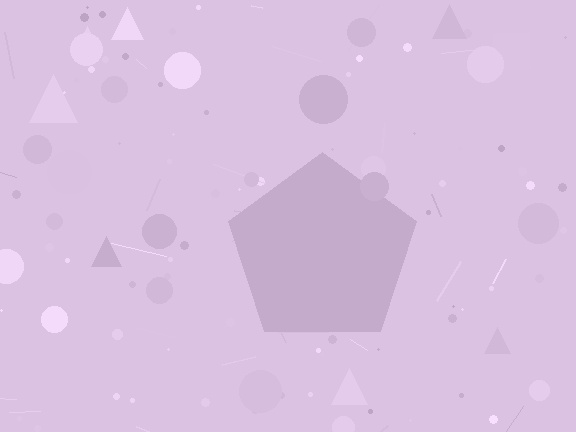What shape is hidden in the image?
A pentagon is hidden in the image.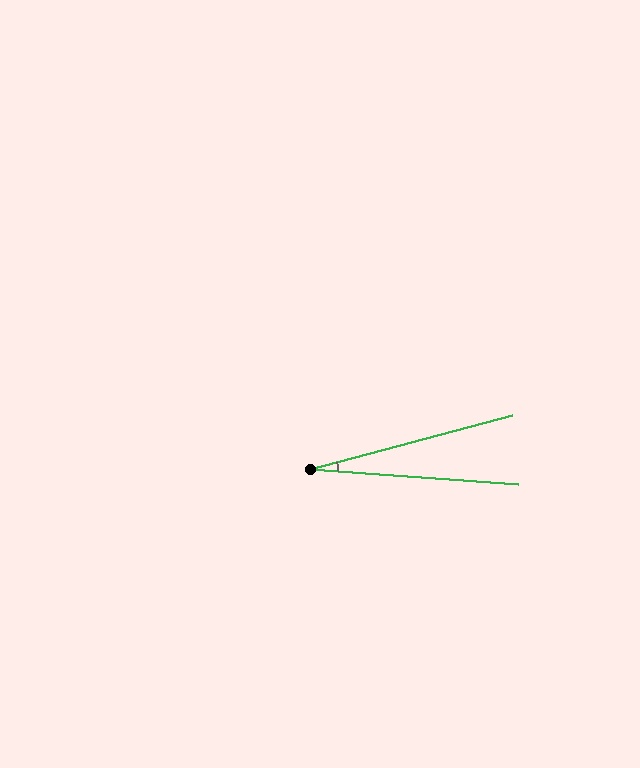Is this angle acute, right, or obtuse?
It is acute.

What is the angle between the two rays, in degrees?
Approximately 19 degrees.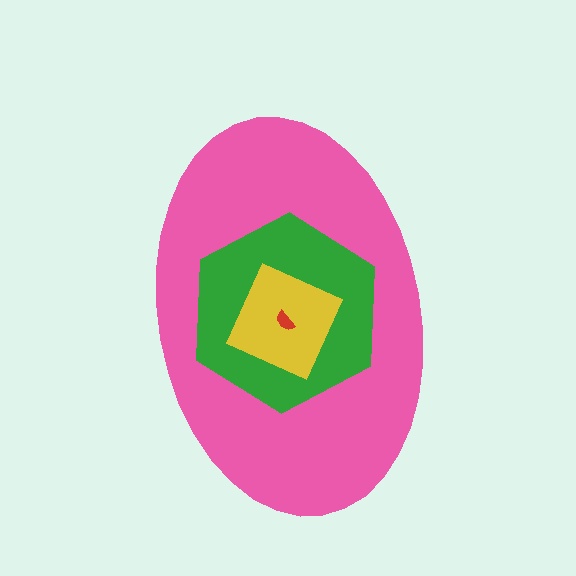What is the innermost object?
The red semicircle.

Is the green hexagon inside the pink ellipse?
Yes.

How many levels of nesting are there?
4.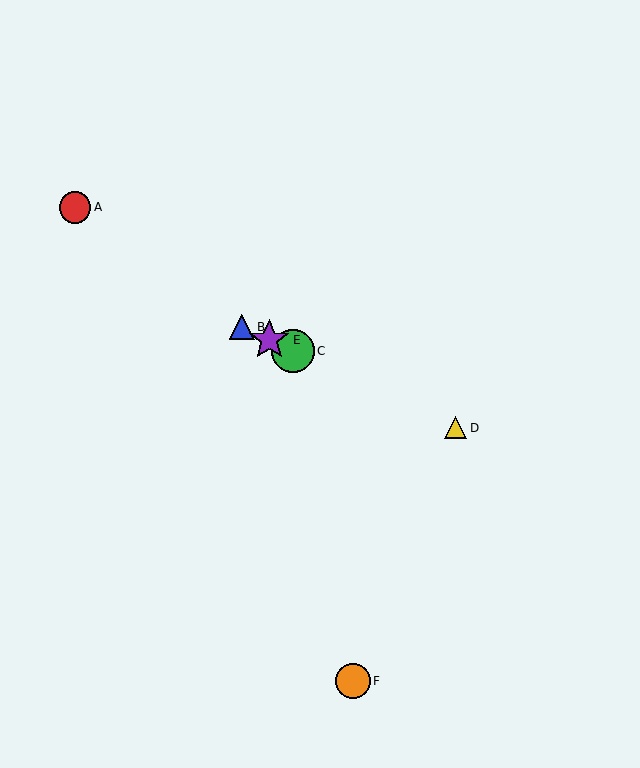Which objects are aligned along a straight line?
Objects B, C, D, E are aligned along a straight line.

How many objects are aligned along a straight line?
4 objects (B, C, D, E) are aligned along a straight line.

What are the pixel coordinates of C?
Object C is at (293, 351).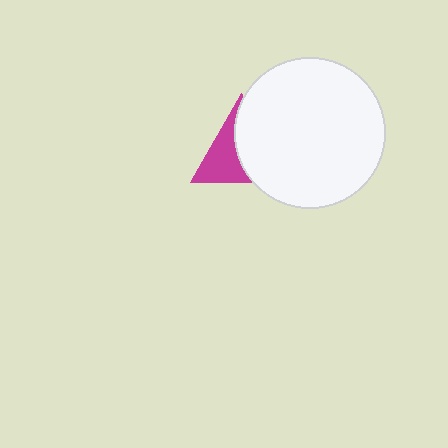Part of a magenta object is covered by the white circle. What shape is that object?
It is a triangle.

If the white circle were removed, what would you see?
You would see the complete magenta triangle.